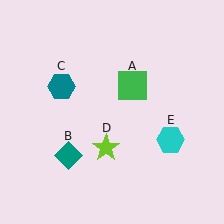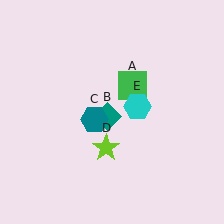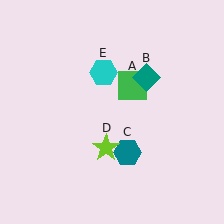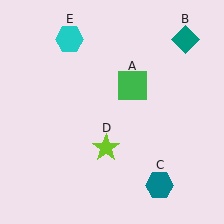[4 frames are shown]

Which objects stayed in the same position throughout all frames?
Green square (object A) and lime star (object D) remained stationary.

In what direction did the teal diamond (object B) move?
The teal diamond (object B) moved up and to the right.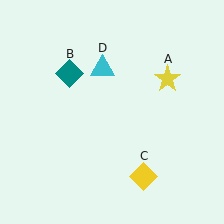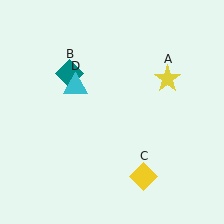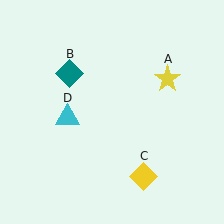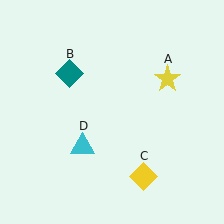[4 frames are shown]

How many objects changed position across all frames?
1 object changed position: cyan triangle (object D).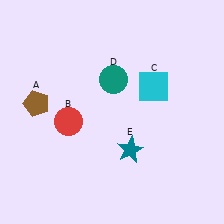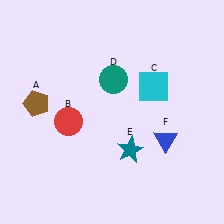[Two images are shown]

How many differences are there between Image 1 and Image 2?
There is 1 difference between the two images.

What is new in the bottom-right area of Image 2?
A blue triangle (F) was added in the bottom-right area of Image 2.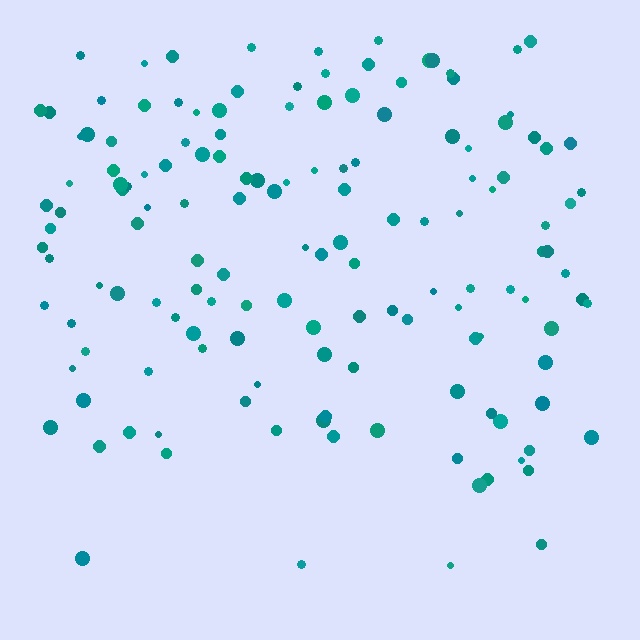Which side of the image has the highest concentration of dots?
The top.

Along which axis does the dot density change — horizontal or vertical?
Vertical.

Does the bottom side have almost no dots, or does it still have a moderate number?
Still a moderate number, just noticeably fewer than the top.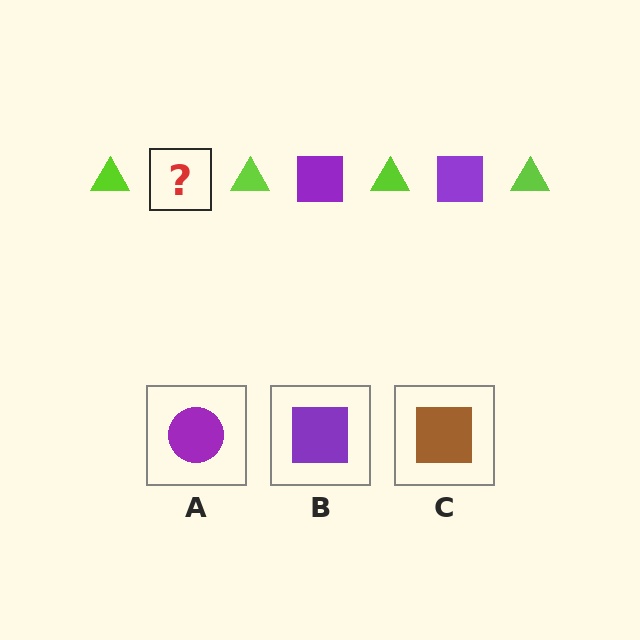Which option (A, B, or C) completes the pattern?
B.